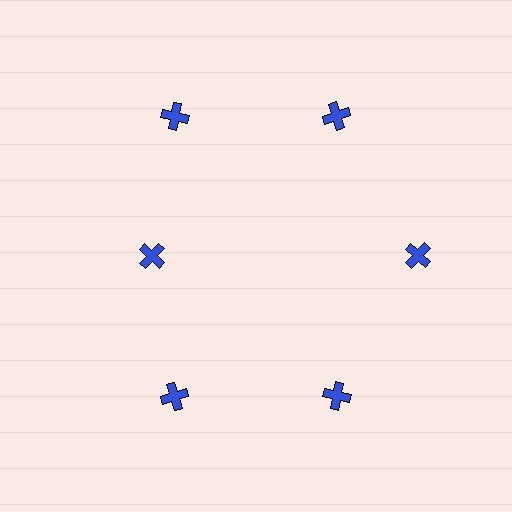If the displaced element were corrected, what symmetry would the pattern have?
It would have 6-fold rotational symmetry — the pattern would map onto itself every 60 degrees.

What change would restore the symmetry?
The symmetry would be restored by moving it outward, back onto the ring so that all 6 crosses sit at equal angles and equal distance from the center.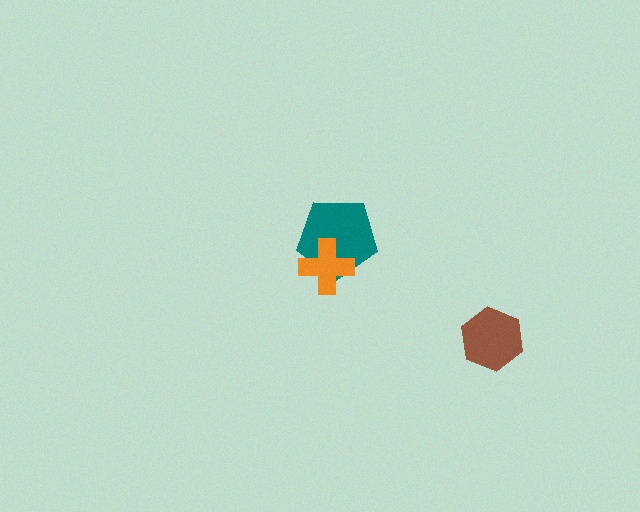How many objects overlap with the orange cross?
1 object overlaps with the orange cross.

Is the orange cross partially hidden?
No, no other shape covers it.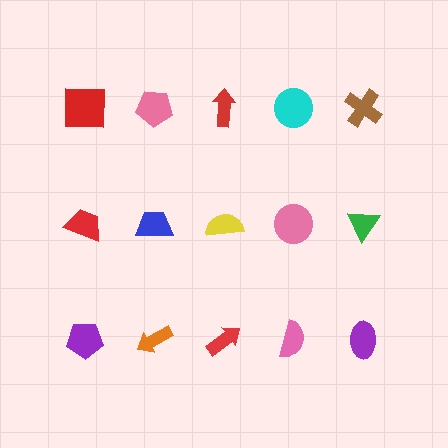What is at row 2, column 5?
A green triangle.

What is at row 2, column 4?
A pink circle.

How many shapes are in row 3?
5 shapes.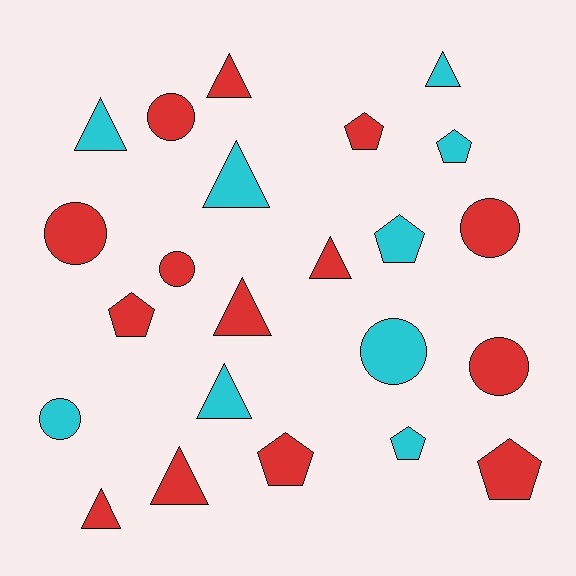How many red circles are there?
There are 5 red circles.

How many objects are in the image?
There are 23 objects.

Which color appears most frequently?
Red, with 14 objects.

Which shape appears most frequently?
Triangle, with 9 objects.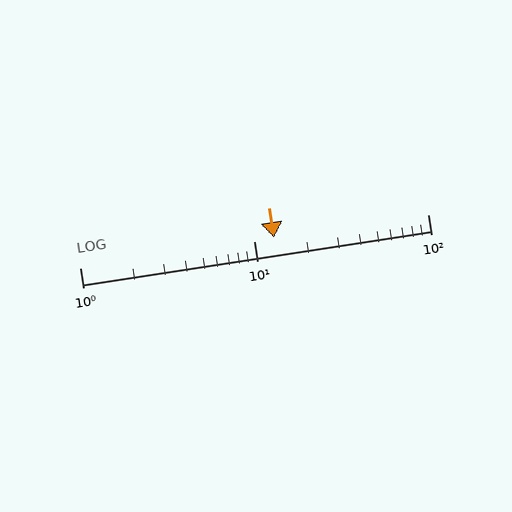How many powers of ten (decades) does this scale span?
The scale spans 2 decades, from 1 to 100.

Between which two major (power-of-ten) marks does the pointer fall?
The pointer is between 10 and 100.